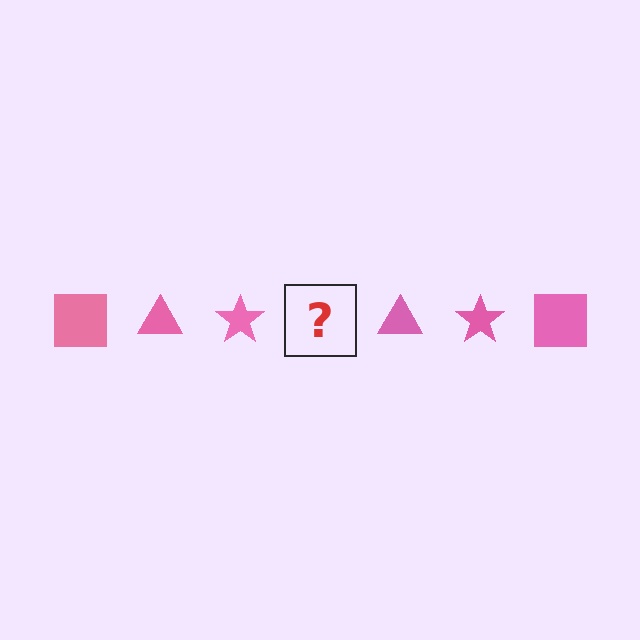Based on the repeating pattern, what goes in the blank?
The blank should be a pink square.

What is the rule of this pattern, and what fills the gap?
The rule is that the pattern cycles through square, triangle, star shapes in pink. The gap should be filled with a pink square.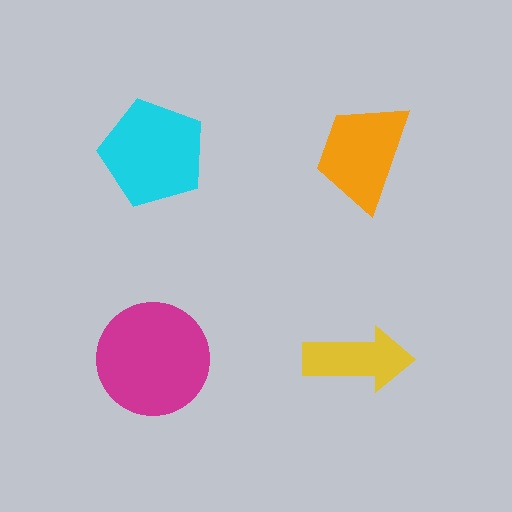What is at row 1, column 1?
A cyan pentagon.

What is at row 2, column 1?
A magenta circle.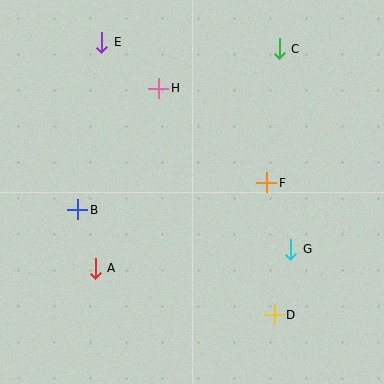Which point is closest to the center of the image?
Point F at (267, 183) is closest to the center.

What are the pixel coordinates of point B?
Point B is at (78, 210).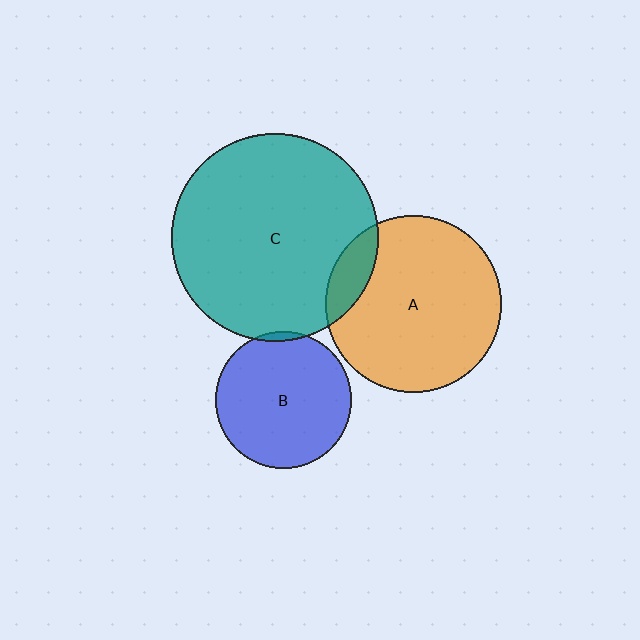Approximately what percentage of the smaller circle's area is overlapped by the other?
Approximately 5%.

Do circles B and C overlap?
Yes.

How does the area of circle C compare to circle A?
Approximately 1.4 times.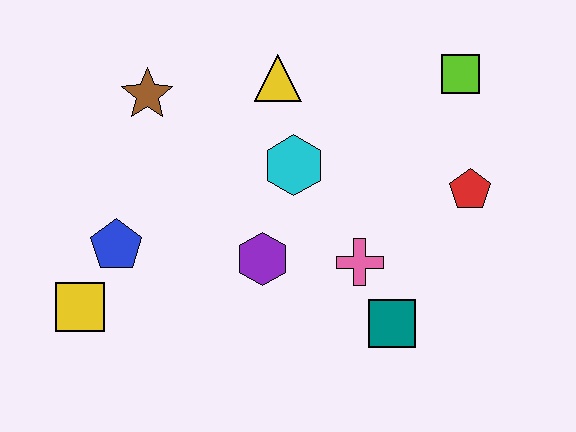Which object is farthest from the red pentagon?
The yellow square is farthest from the red pentagon.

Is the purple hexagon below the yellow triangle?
Yes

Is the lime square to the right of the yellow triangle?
Yes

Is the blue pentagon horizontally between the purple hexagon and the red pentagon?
No